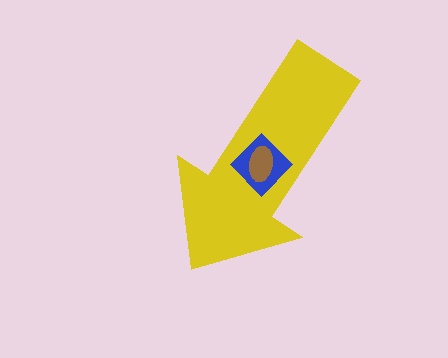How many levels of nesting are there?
3.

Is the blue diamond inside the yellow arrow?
Yes.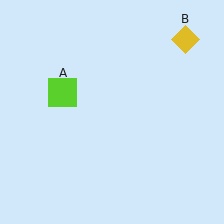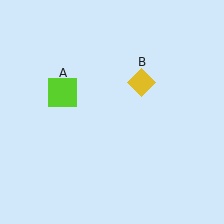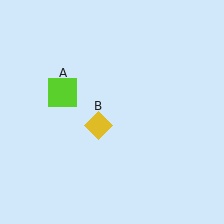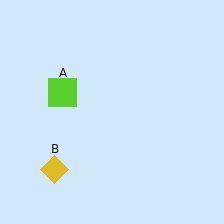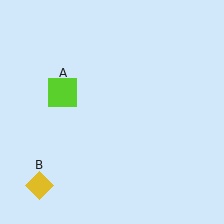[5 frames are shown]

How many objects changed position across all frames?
1 object changed position: yellow diamond (object B).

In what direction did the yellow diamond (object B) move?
The yellow diamond (object B) moved down and to the left.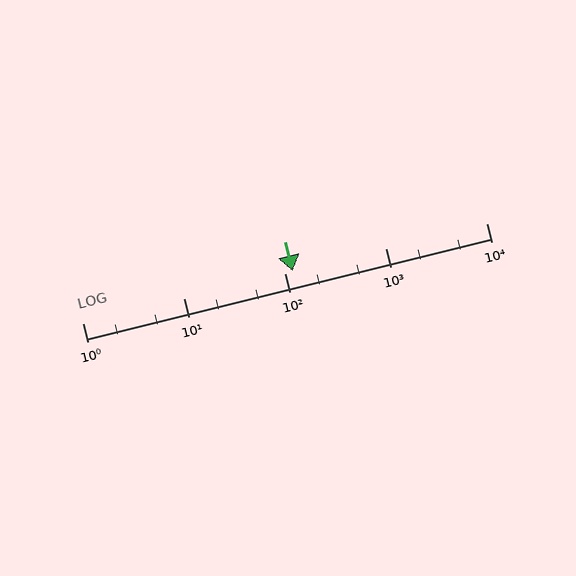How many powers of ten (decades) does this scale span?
The scale spans 4 decades, from 1 to 10000.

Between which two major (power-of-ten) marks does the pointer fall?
The pointer is between 100 and 1000.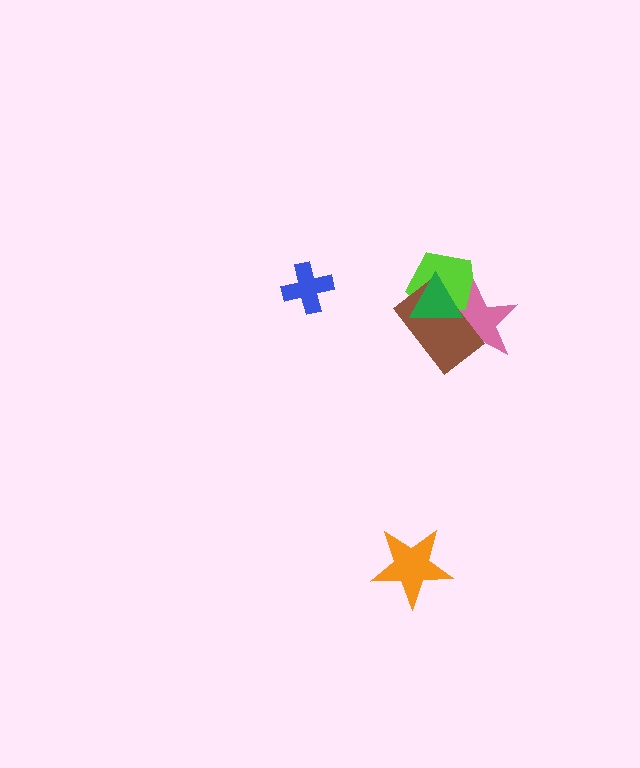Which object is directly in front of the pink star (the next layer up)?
The brown rectangle is directly in front of the pink star.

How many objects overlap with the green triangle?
3 objects overlap with the green triangle.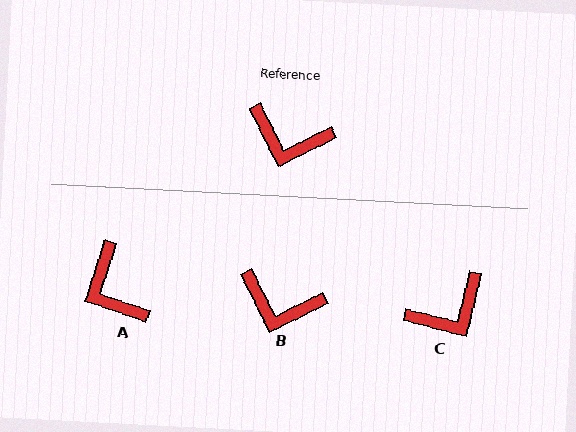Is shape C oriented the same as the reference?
No, it is off by about 49 degrees.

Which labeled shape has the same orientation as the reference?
B.